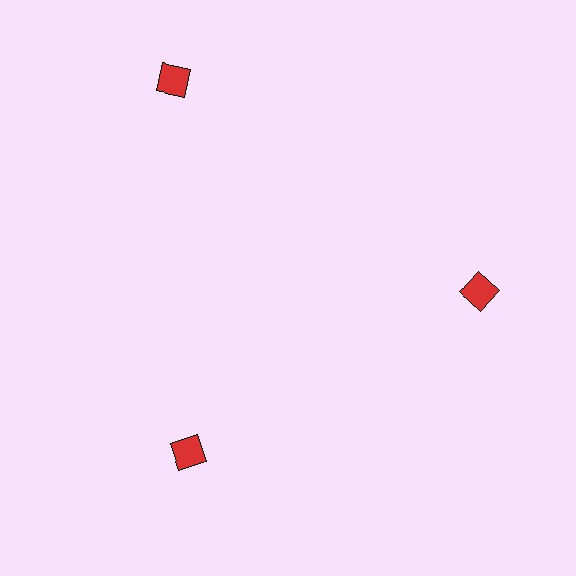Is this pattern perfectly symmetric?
No. The 3 red squares are arranged in a ring, but one element near the 11 o'clock position is pushed outward from the center, breaking the 3-fold rotational symmetry.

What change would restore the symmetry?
The symmetry would be restored by moving it inward, back onto the ring so that all 3 squares sit at equal angles and equal distance from the center.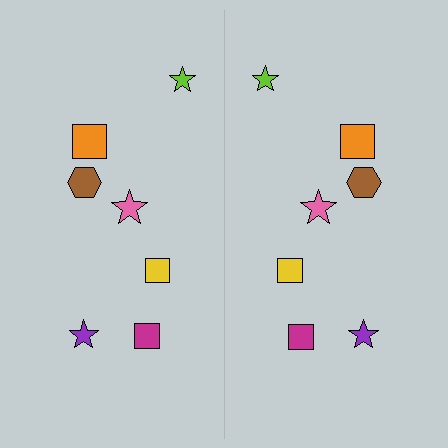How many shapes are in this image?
There are 14 shapes in this image.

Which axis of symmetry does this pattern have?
The pattern has a vertical axis of symmetry running through the center of the image.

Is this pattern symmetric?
Yes, this pattern has bilateral (reflection) symmetry.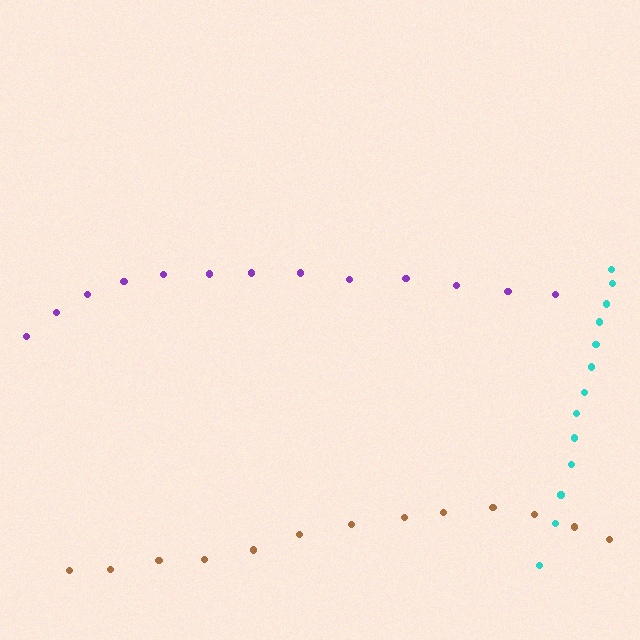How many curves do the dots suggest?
There are 3 distinct paths.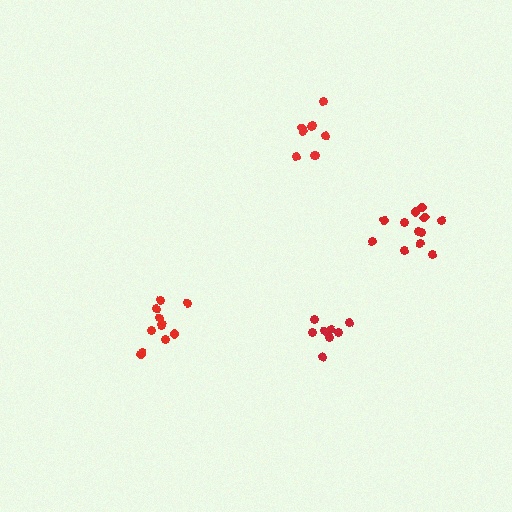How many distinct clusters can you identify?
There are 4 distinct clusters.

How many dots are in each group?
Group 1: 8 dots, Group 2: 9 dots, Group 3: 11 dots, Group 4: 12 dots (40 total).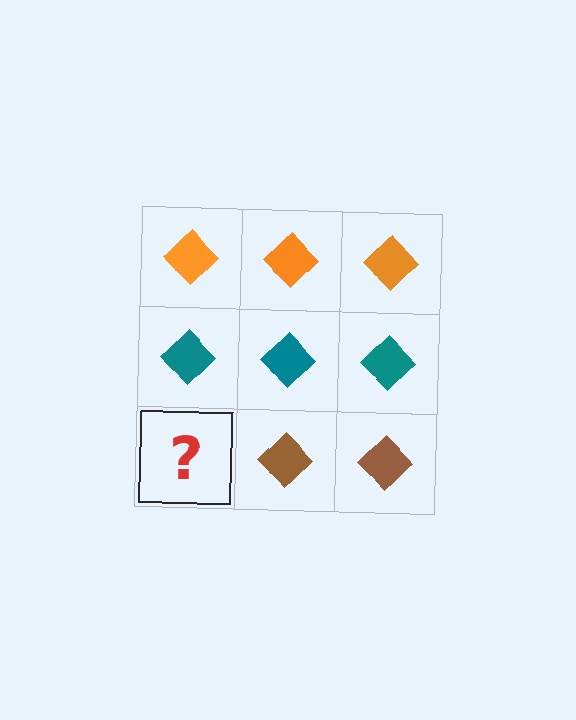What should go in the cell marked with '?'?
The missing cell should contain a brown diamond.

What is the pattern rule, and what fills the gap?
The rule is that each row has a consistent color. The gap should be filled with a brown diamond.